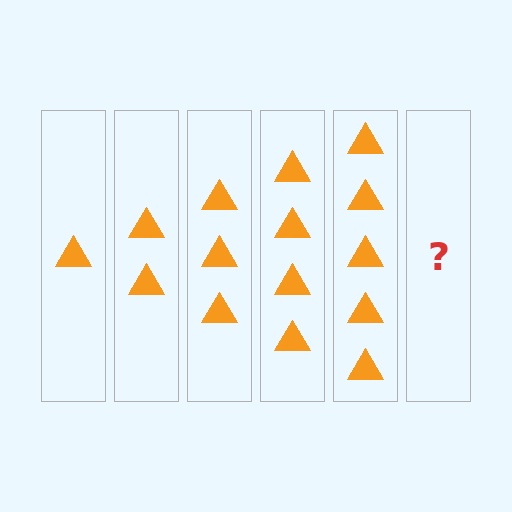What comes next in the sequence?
The next element should be 6 triangles.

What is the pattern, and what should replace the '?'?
The pattern is that each step adds one more triangle. The '?' should be 6 triangles.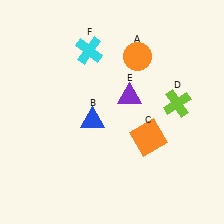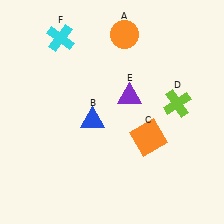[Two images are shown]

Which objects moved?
The objects that moved are: the orange circle (A), the cyan cross (F).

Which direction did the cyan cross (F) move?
The cyan cross (F) moved left.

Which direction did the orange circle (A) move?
The orange circle (A) moved up.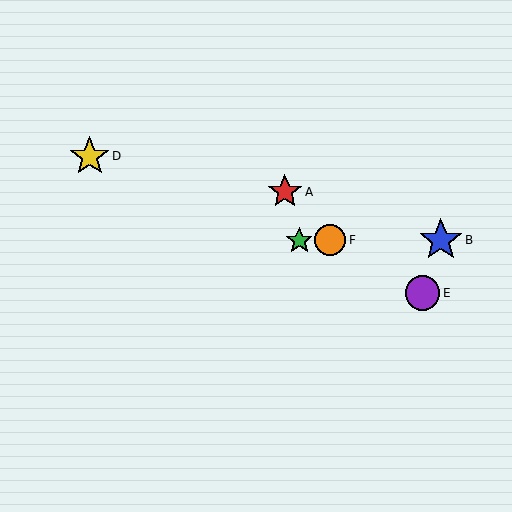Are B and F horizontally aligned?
Yes, both are at y≈240.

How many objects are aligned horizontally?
3 objects (B, C, F) are aligned horizontally.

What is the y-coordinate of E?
Object E is at y≈293.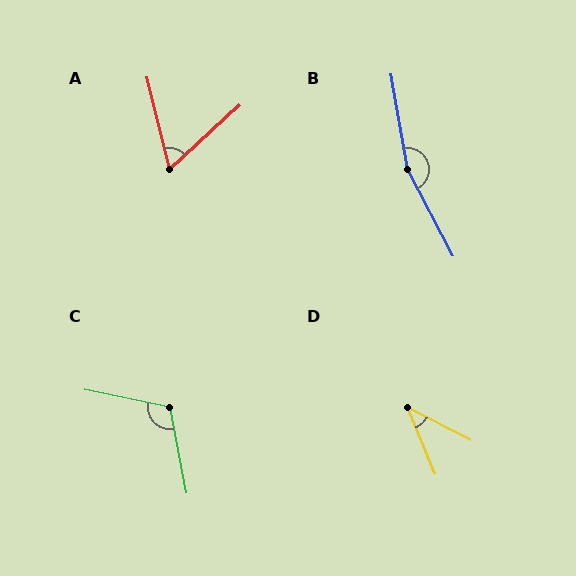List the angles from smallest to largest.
D (41°), A (61°), C (112°), B (162°).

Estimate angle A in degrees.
Approximately 61 degrees.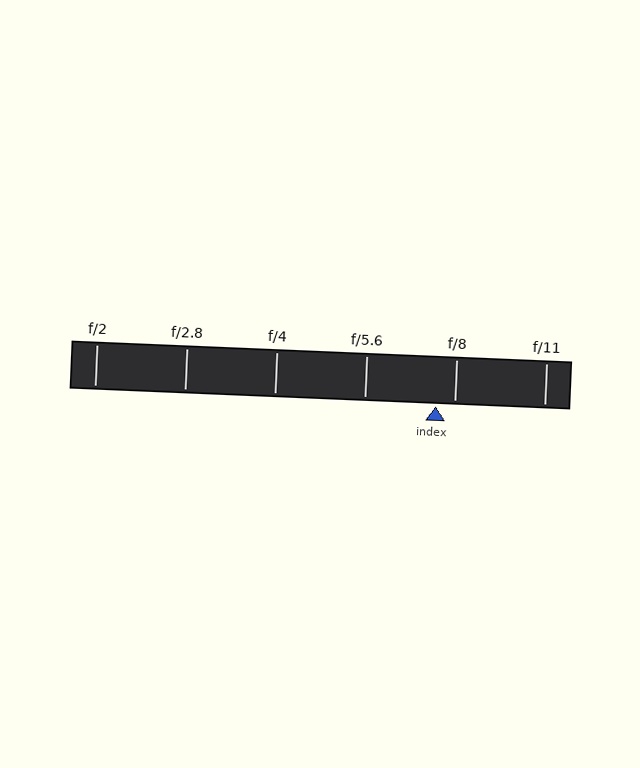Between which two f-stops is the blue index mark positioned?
The index mark is between f/5.6 and f/8.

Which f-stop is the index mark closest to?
The index mark is closest to f/8.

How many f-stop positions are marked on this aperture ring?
There are 6 f-stop positions marked.